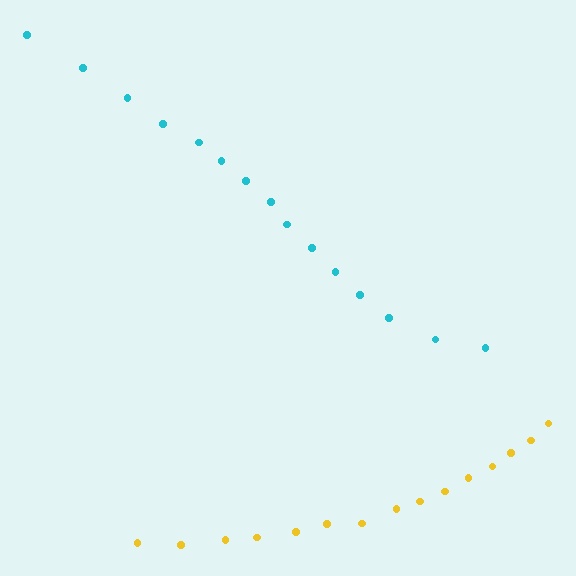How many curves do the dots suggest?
There are 2 distinct paths.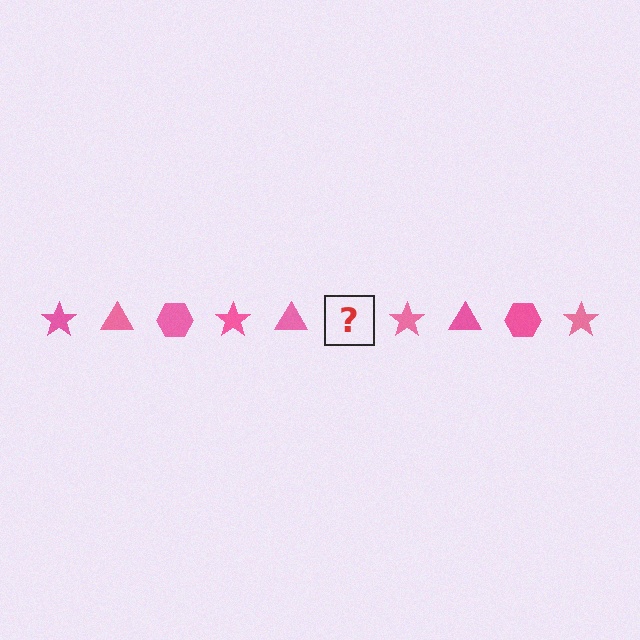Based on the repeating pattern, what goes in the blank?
The blank should be a pink hexagon.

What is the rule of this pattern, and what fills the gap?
The rule is that the pattern cycles through star, triangle, hexagon shapes in pink. The gap should be filled with a pink hexagon.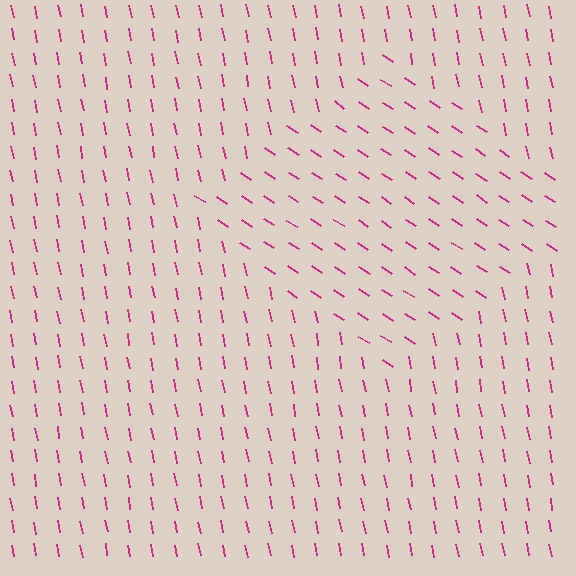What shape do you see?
I see a diamond.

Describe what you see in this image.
The image is filled with small magenta line segments. A diamond region in the image has lines oriented differently from the surrounding lines, creating a visible texture boundary.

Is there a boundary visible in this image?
Yes, there is a texture boundary formed by a change in line orientation.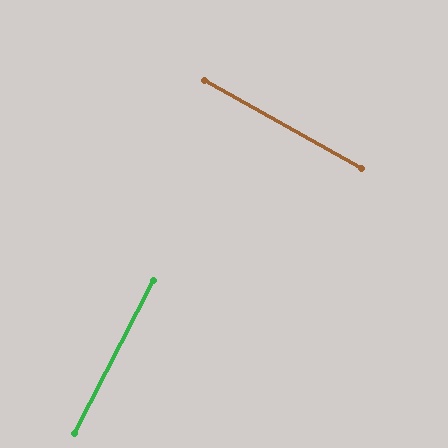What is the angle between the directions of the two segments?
Approximately 88 degrees.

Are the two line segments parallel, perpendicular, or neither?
Perpendicular — they meet at approximately 88°.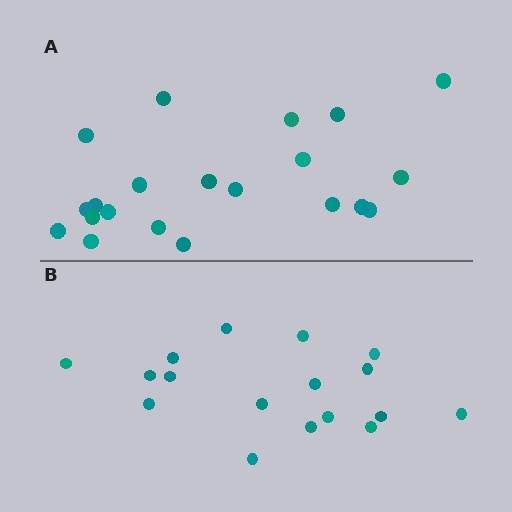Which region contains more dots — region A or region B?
Region A (the top region) has more dots.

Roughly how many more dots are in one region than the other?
Region A has about 4 more dots than region B.